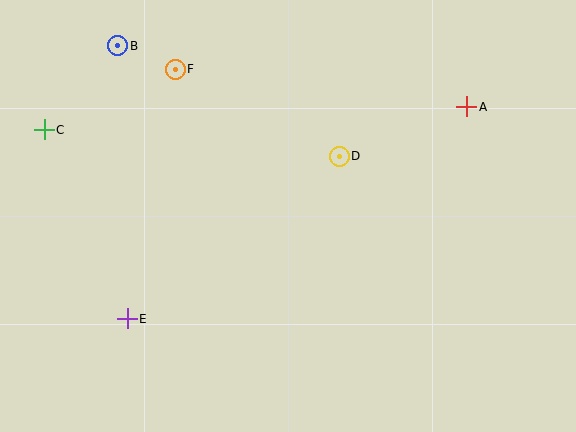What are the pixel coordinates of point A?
Point A is at (467, 107).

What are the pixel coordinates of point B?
Point B is at (118, 46).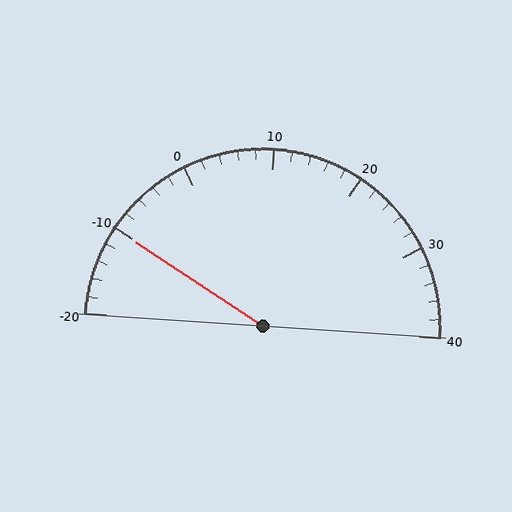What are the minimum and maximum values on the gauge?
The gauge ranges from -20 to 40.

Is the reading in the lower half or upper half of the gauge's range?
The reading is in the lower half of the range (-20 to 40).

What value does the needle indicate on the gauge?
The needle indicates approximately -10.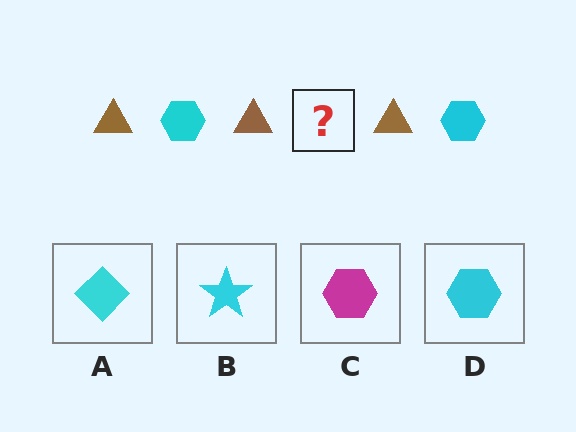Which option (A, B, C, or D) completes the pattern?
D.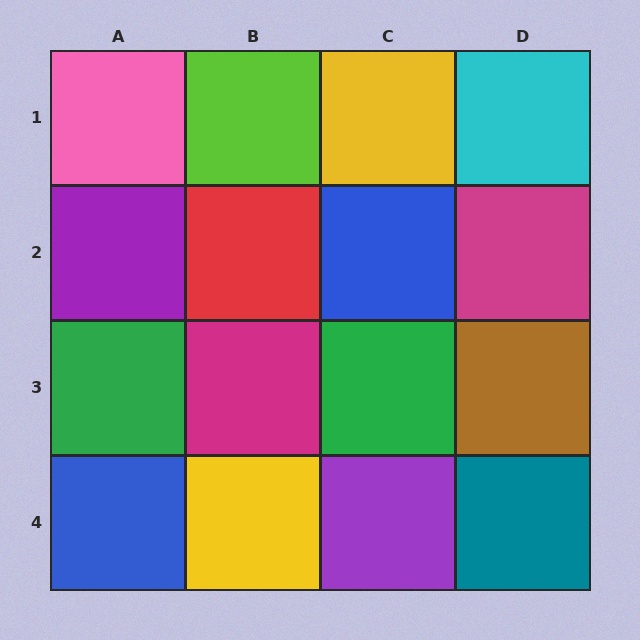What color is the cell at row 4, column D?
Teal.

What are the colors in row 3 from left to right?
Green, magenta, green, brown.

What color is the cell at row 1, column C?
Yellow.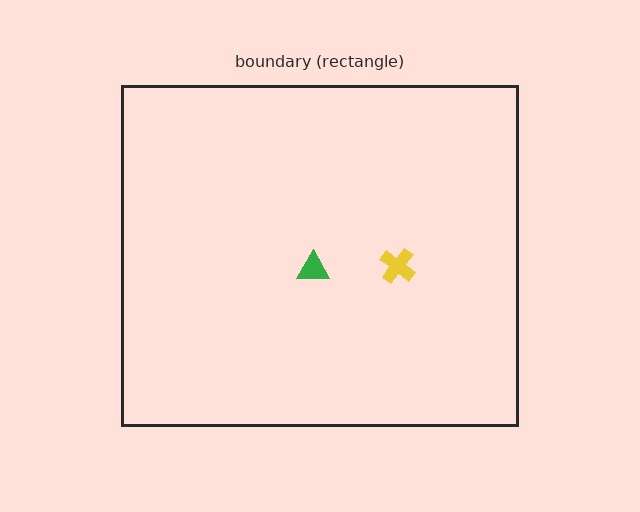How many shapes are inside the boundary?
2 inside, 0 outside.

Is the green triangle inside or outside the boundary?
Inside.